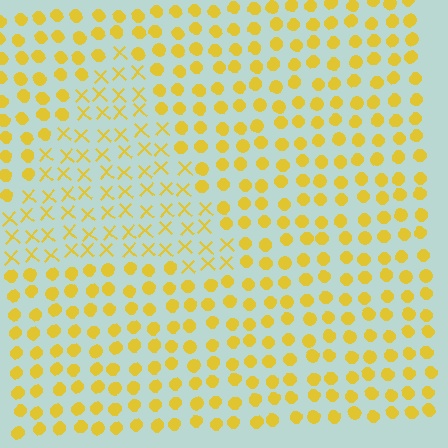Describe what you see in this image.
The image is filled with small yellow elements arranged in a uniform grid. A triangle-shaped region contains X marks, while the surrounding area contains circles. The boundary is defined purely by the change in element shape.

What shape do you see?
I see a triangle.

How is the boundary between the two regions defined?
The boundary is defined by a change in element shape: X marks inside vs. circles outside. All elements share the same color and spacing.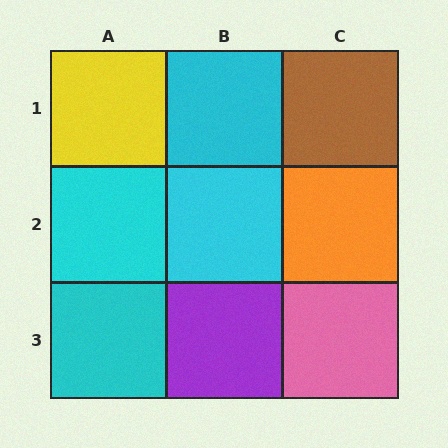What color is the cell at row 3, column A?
Cyan.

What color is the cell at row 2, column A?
Cyan.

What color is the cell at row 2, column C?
Orange.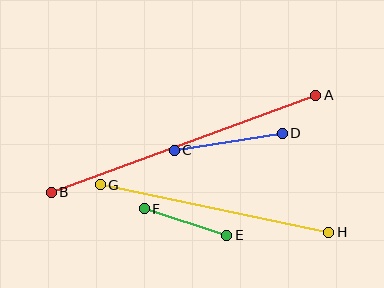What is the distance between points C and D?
The distance is approximately 109 pixels.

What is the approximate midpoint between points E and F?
The midpoint is at approximately (186, 222) pixels.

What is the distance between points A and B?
The distance is approximately 282 pixels.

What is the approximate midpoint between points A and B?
The midpoint is at approximately (184, 144) pixels.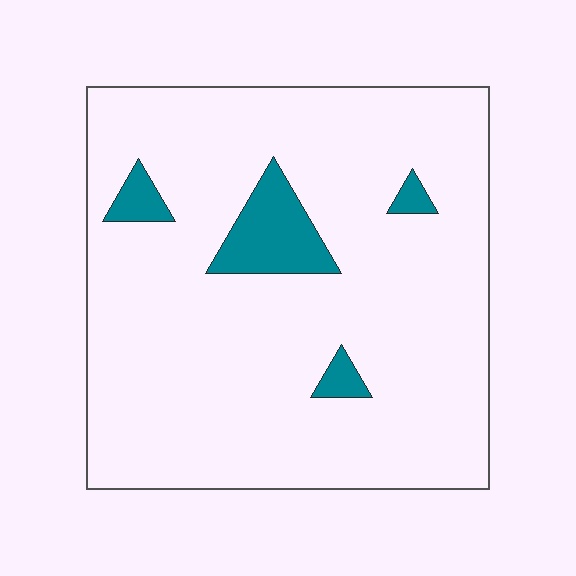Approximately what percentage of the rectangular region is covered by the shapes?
Approximately 10%.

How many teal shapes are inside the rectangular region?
4.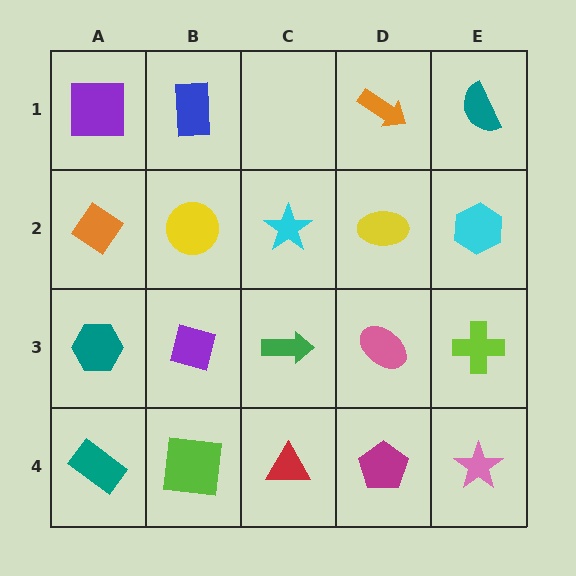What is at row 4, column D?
A magenta pentagon.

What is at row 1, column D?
An orange arrow.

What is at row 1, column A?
A purple square.